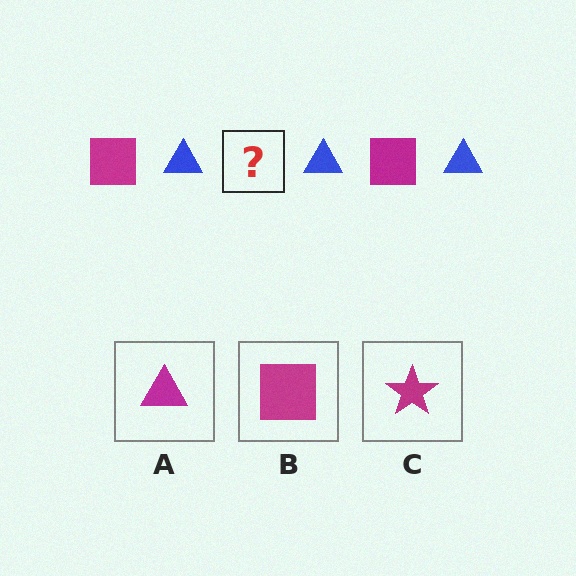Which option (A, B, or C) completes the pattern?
B.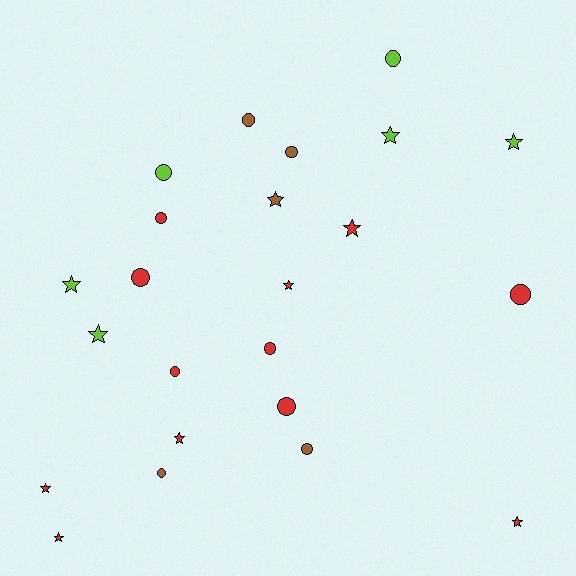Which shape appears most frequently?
Circle, with 12 objects.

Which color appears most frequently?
Red, with 12 objects.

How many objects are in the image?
There are 23 objects.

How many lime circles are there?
There are 2 lime circles.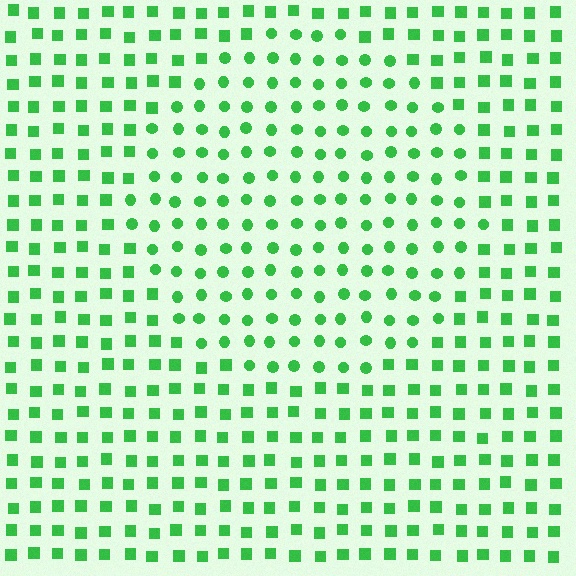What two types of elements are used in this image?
The image uses circles inside the circle region and squares outside it.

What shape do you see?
I see a circle.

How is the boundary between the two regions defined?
The boundary is defined by a change in element shape: circles inside vs. squares outside. All elements share the same color and spacing.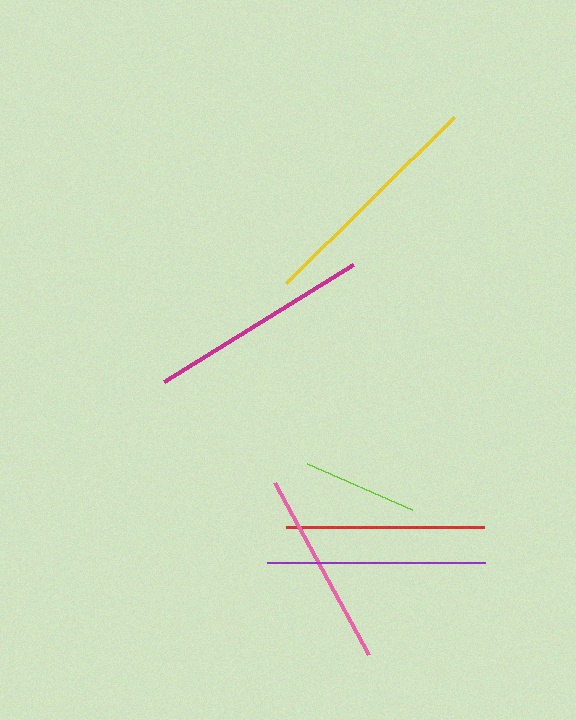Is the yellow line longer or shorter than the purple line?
The yellow line is longer than the purple line.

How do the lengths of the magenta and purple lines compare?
The magenta and purple lines are approximately the same length.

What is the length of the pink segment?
The pink segment is approximately 196 pixels long.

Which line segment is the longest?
The yellow line is the longest at approximately 236 pixels.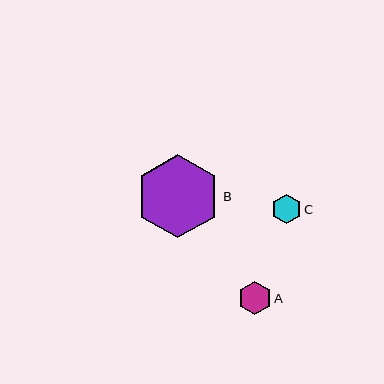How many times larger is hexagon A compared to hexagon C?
Hexagon A is approximately 1.1 times the size of hexagon C.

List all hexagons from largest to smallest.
From largest to smallest: B, A, C.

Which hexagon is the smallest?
Hexagon C is the smallest with a size of approximately 29 pixels.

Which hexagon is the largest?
Hexagon B is the largest with a size of approximately 84 pixels.